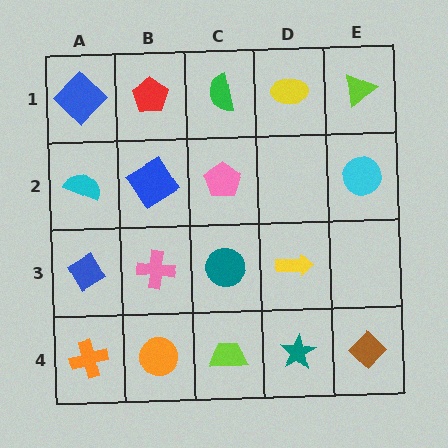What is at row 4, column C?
A lime trapezoid.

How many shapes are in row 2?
4 shapes.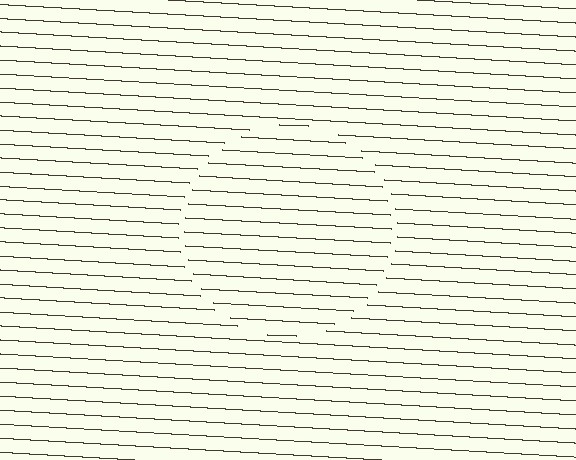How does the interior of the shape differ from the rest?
The interior of the shape contains the same grating, shifted by half a period — the contour is defined by the phase discontinuity where line-ends from the inner and outer gratings abut.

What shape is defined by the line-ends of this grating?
An illusory circle. The interior of the shape contains the same grating, shifted by half a period — the contour is defined by the phase discontinuity where line-ends from the inner and outer gratings abut.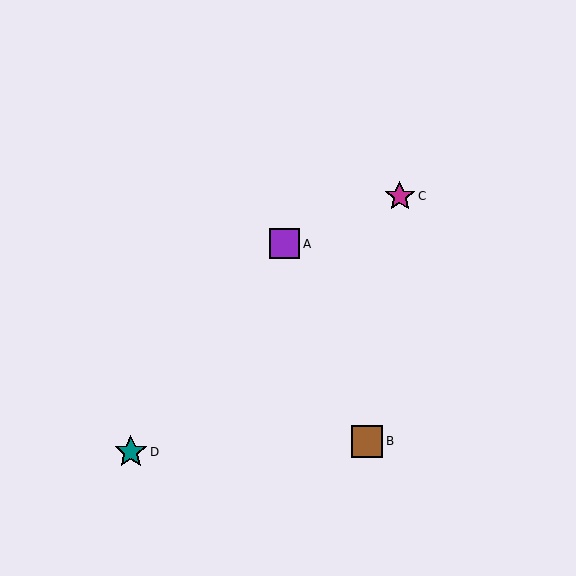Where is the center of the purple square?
The center of the purple square is at (284, 244).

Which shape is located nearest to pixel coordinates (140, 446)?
The teal star (labeled D) at (131, 452) is nearest to that location.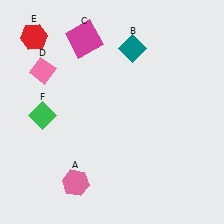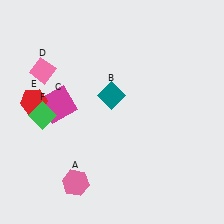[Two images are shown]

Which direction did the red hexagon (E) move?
The red hexagon (E) moved down.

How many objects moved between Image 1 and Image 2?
3 objects moved between the two images.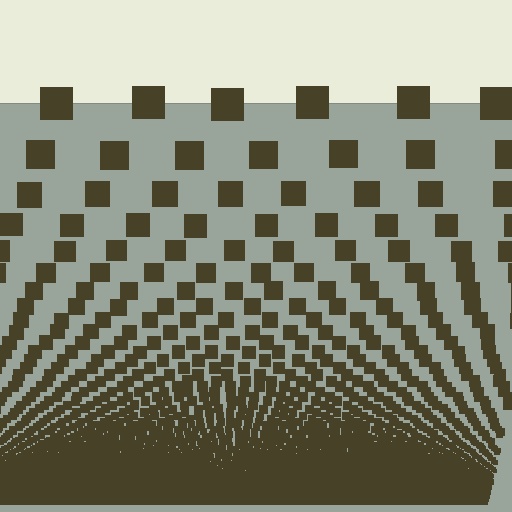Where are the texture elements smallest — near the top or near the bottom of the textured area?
Near the bottom.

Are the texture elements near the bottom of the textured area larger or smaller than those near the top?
Smaller. The gradient is inverted — elements near the bottom are smaller and denser.